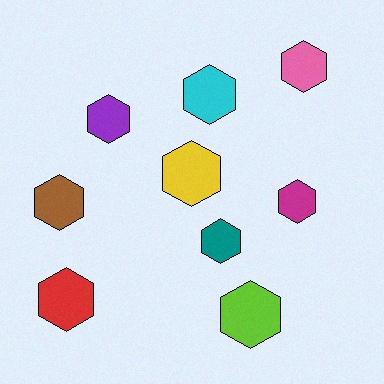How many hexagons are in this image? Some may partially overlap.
There are 9 hexagons.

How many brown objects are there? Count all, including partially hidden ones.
There is 1 brown object.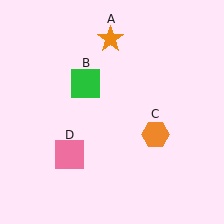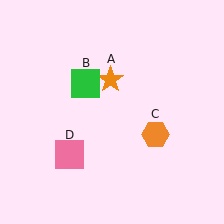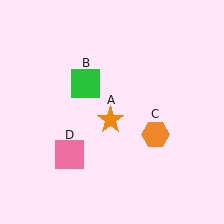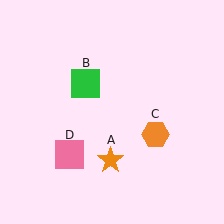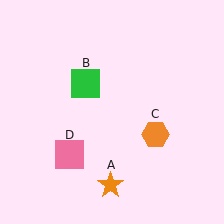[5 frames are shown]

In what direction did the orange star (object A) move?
The orange star (object A) moved down.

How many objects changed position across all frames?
1 object changed position: orange star (object A).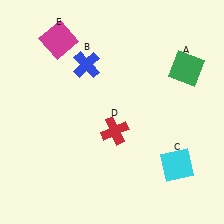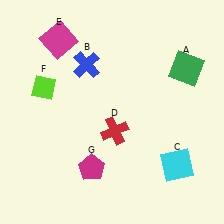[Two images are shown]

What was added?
A lime diamond (F), a magenta pentagon (G) were added in Image 2.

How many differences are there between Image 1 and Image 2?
There are 2 differences between the two images.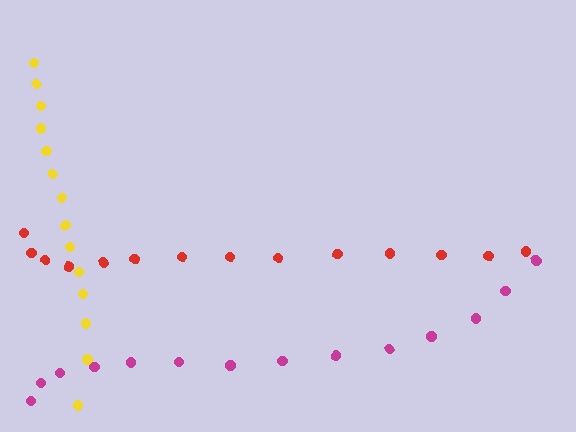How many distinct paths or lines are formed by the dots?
There are 3 distinct paths.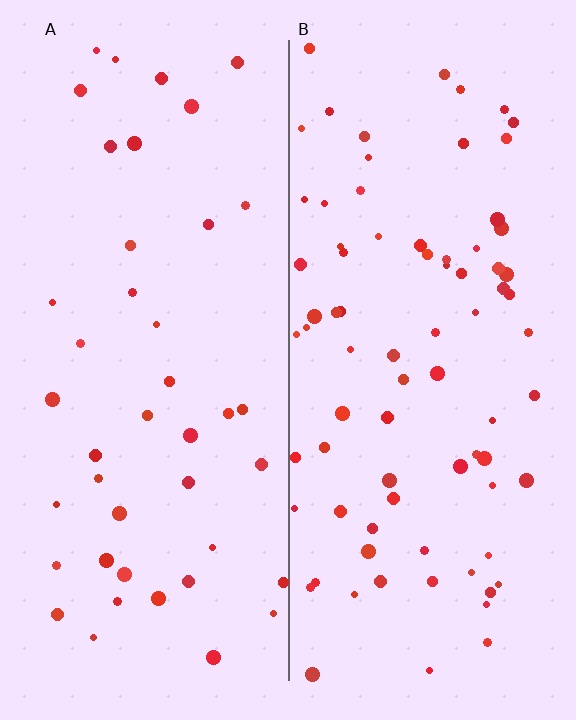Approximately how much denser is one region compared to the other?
Approximately 1.9× — region B over region A.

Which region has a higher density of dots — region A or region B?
B (the right).